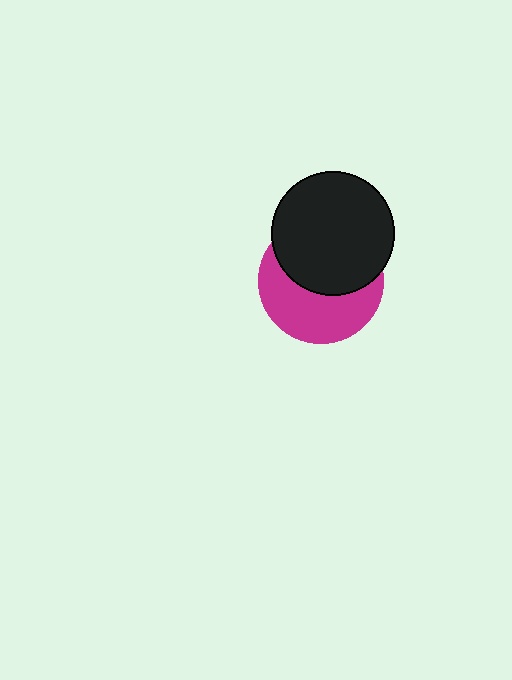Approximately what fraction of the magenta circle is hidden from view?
Roughly 51% of the magenta circle is hidden behind the black circle.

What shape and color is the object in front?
The object in front is a black circle.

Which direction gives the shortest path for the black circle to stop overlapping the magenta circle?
Moving up gives the shortest separation.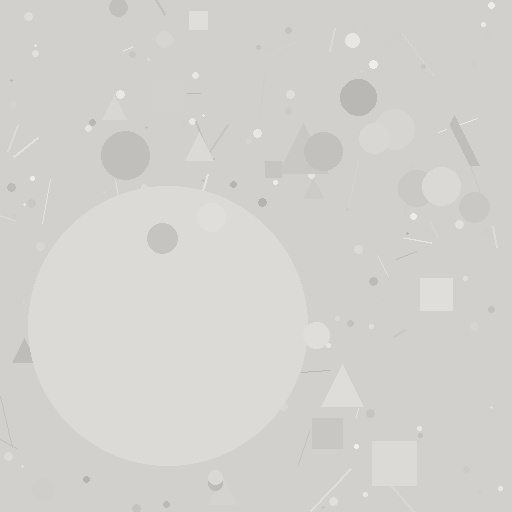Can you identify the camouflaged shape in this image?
The camouflaged shape is a circle.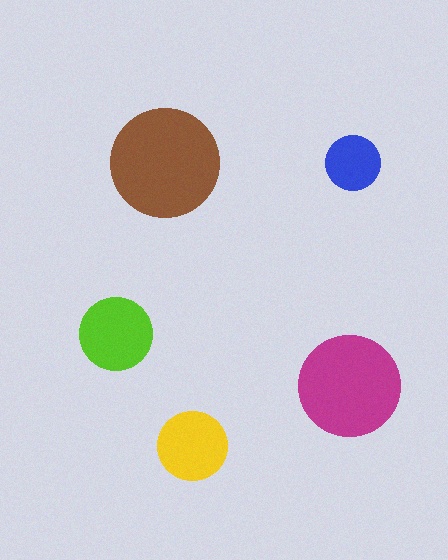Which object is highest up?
The blue circle is topmost.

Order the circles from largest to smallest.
the brown one, the magenta one, the lime one, the yellow one, the blue one.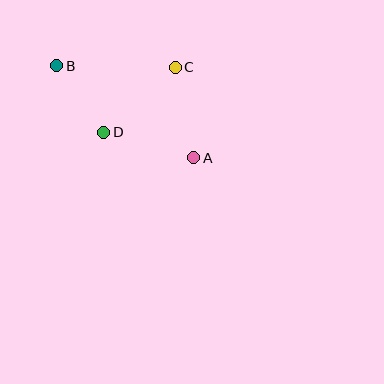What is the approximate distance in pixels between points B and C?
The distance between B and C is approximately 119 pixels.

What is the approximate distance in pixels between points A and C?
The distance between A and C is approximately 92 pixels.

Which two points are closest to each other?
Points B and D are closest to each other.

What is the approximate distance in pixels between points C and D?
The distance between C and D is approximately 97 pixels.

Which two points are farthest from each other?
Points A and B are farthest from each other.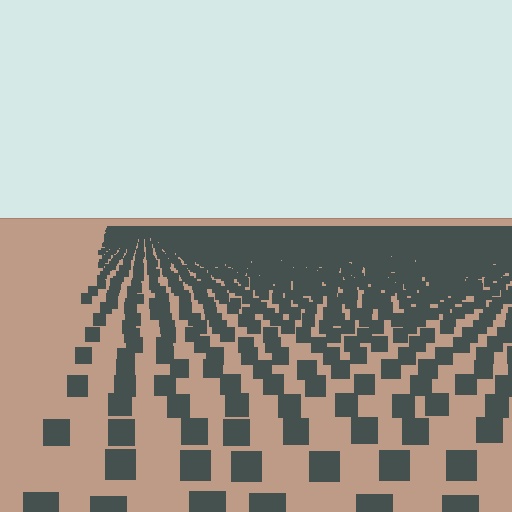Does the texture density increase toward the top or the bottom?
Density increases toward the top.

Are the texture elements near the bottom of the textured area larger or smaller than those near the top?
Larger. Near the bottom, elements are closer to the viewer and appear at a bigger on-screen size.